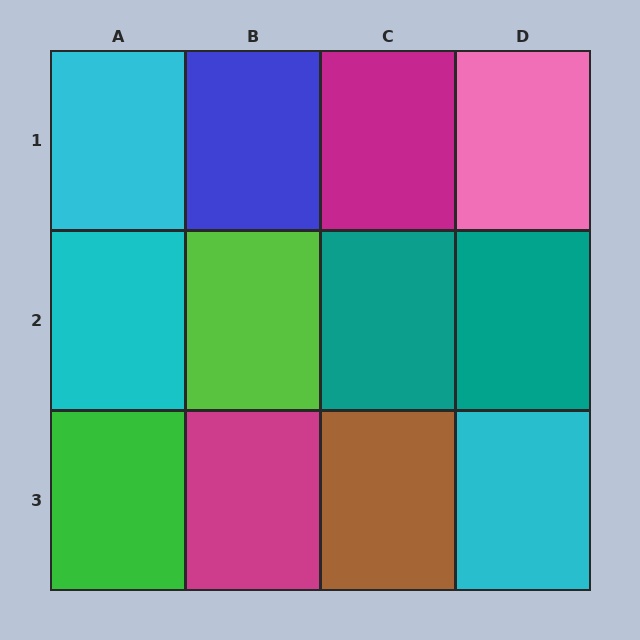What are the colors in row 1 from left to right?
Cyan, blue, magenta, pink.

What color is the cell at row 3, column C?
Brown.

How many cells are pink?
1 cell is pink.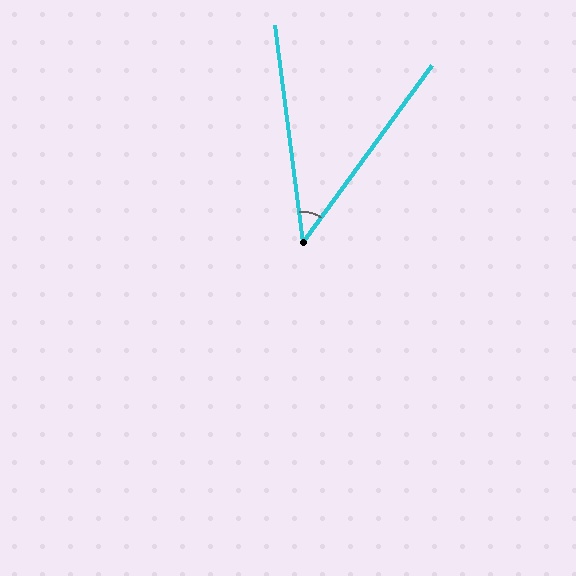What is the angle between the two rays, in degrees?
Approximately 43 degrees.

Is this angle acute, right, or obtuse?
It is acute.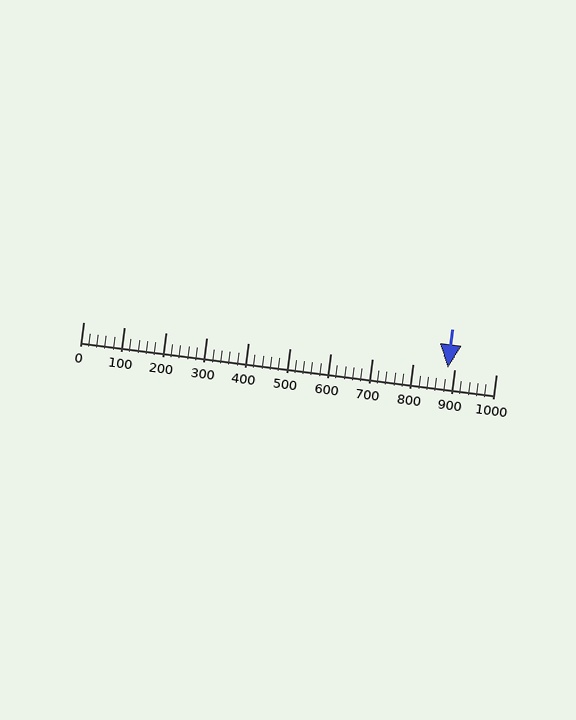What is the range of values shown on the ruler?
The ruler shows values from 0 to 1000.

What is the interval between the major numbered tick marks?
The major tick marks are spaced 100 units apart.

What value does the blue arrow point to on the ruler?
The blue arrow points to approximately 885.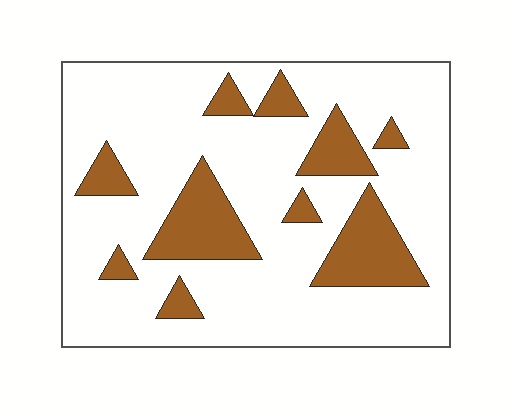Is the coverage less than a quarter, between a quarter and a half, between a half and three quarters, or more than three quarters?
Less than a quarter.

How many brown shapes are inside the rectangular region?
10.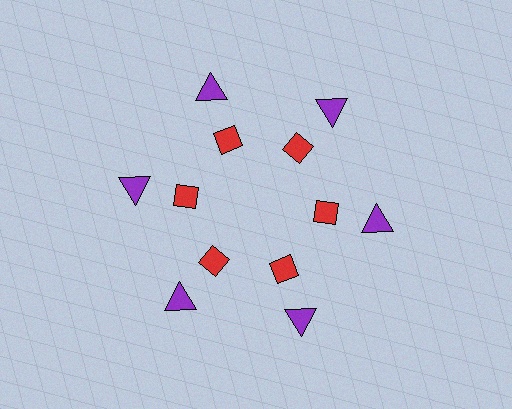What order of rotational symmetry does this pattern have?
This pattern has 6-fold rotational symmetry.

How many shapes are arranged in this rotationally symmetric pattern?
There are 12 shapes, arranged in 6 groups of 2.